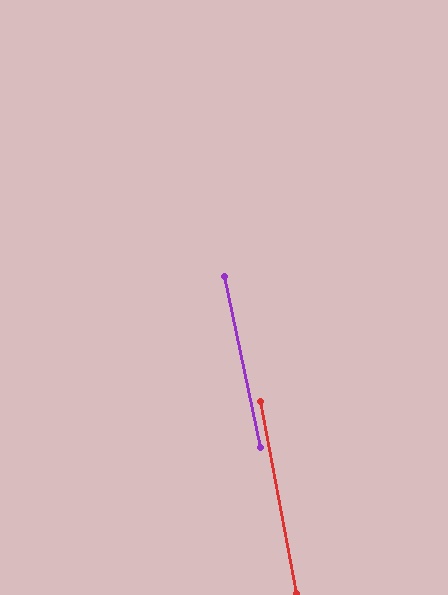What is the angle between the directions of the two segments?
Approximately 1 degree.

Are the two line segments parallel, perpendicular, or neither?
Parallel — their directions differ by only 1.1°.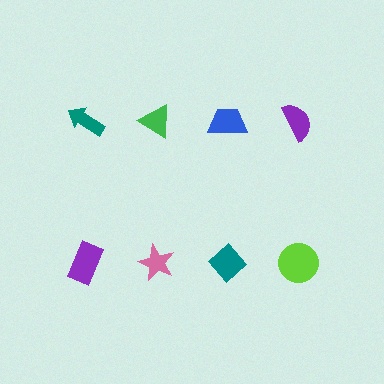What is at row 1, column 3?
A blue trapezoid.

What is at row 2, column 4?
A lime circle.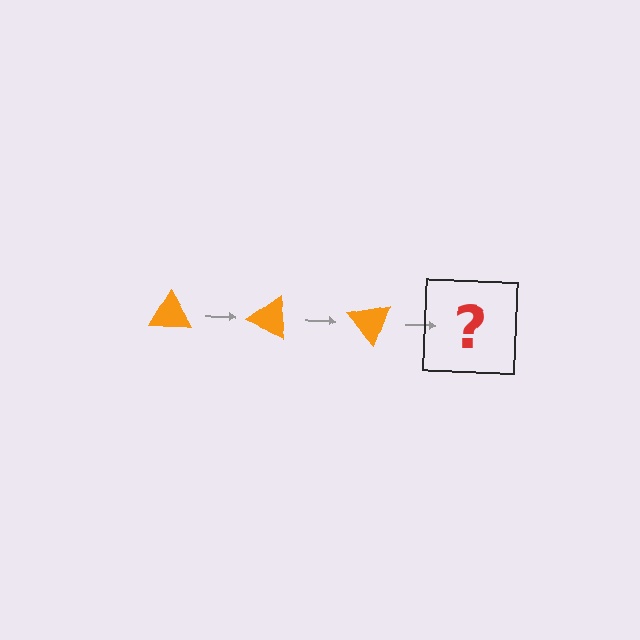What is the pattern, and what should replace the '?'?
The pattern is that the triangle rotates 25 degrees each step. The '?' should be an orange triangle rotated 75 degrees.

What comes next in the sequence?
The next element should be an orange triangle rotated 75 degrees.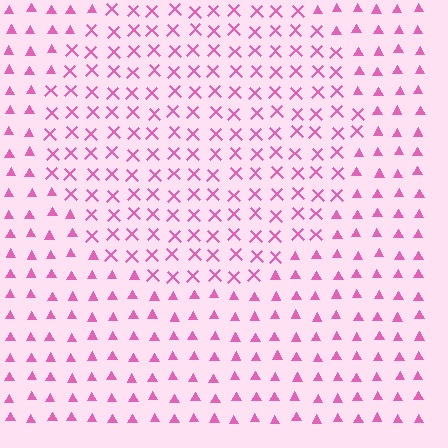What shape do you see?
I see a circle.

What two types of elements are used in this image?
The image uses X marks inside the circle region and triangles outside it.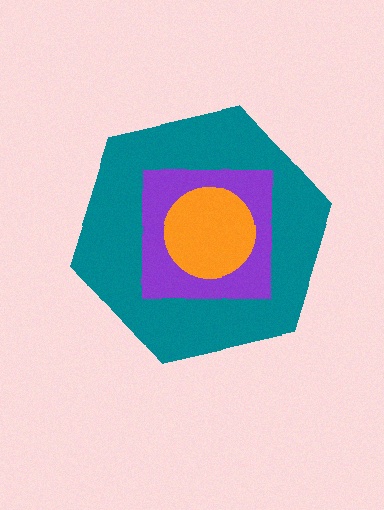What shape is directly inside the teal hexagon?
The purple square.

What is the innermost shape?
The orange circle.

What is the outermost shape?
The teal hexagon.